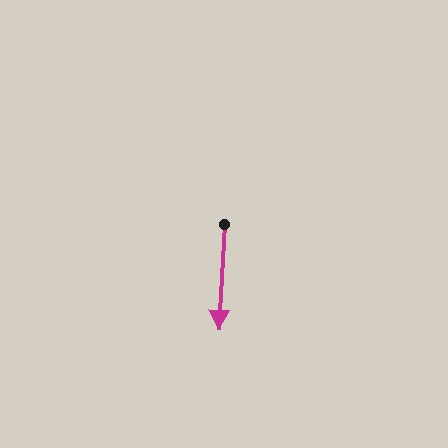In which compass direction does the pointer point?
South.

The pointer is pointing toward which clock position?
Roughly 6 o'clock.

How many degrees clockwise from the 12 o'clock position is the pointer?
Approximately 183 degrees.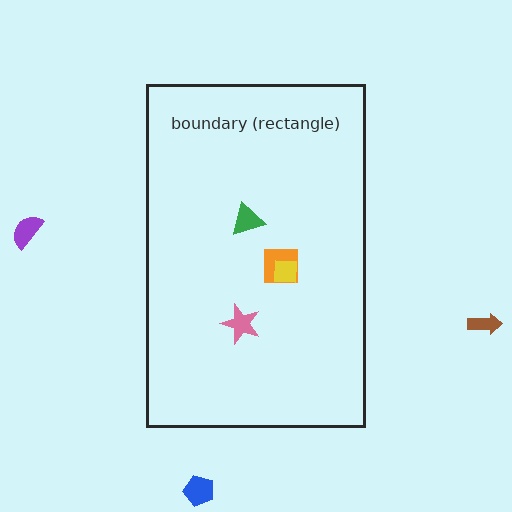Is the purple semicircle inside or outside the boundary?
Outside.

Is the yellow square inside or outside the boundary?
Inside.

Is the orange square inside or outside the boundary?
Inside.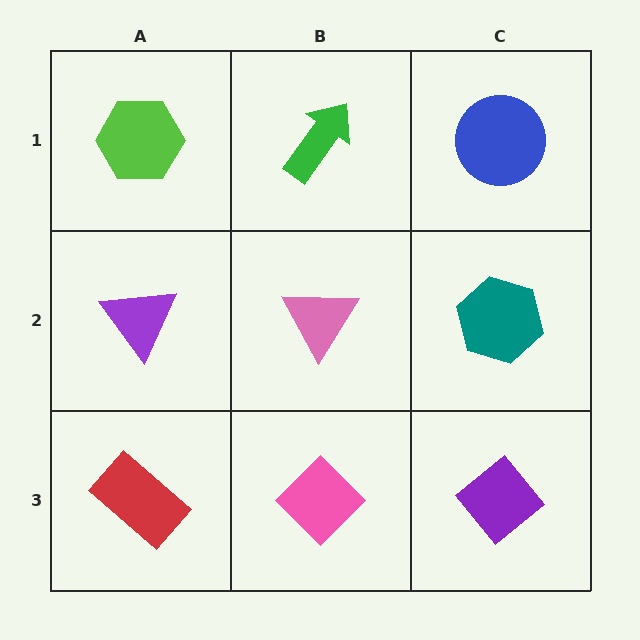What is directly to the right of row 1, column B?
A blue circle.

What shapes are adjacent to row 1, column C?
A teal hexagon (row 2, column C), a green arrow (row 1, column B).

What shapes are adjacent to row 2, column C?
A blue circle (row 1, column C), a purple diamond (row 3, column C), a pink triangle (row 2, column B).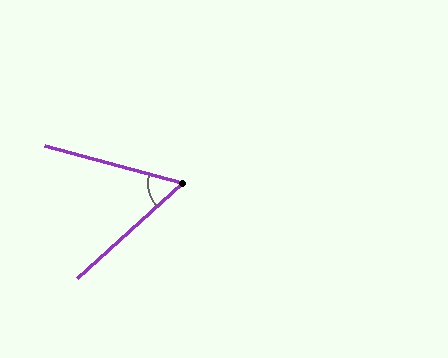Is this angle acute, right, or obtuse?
It is acute.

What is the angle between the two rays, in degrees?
Approximately 58 degrees.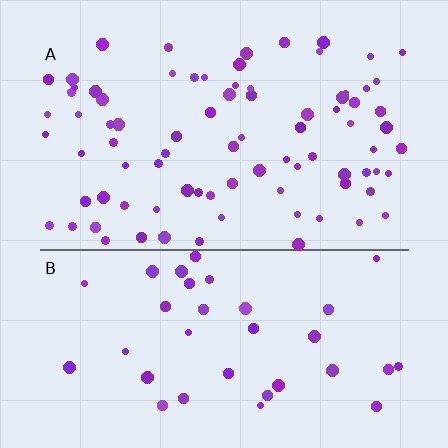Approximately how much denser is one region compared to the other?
Approximately 2.2× — region A over region B.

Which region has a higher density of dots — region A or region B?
A (the top).